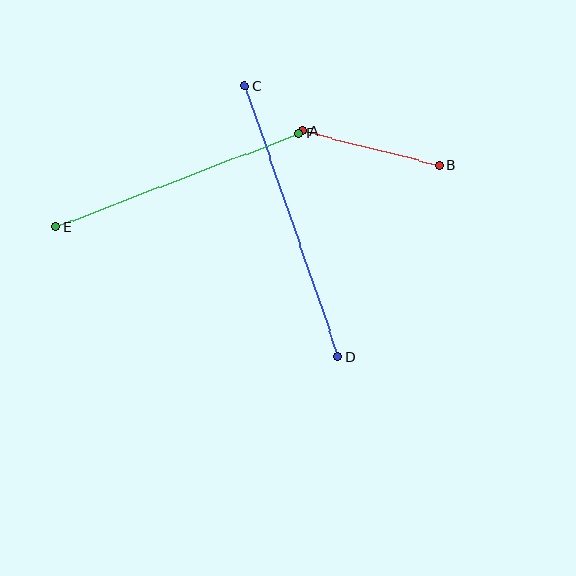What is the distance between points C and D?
The distance is approximately 286 pixels.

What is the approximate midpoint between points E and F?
The midpoint is at approximately (177, 180) pixels.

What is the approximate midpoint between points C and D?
The midpoint is at approximately (291, 221) pixels.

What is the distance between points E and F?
The distance is approximately 261 pixels.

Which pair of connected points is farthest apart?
Points C and D are farthest apart.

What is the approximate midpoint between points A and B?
The midpoint is at approximately (371, 148) pixels.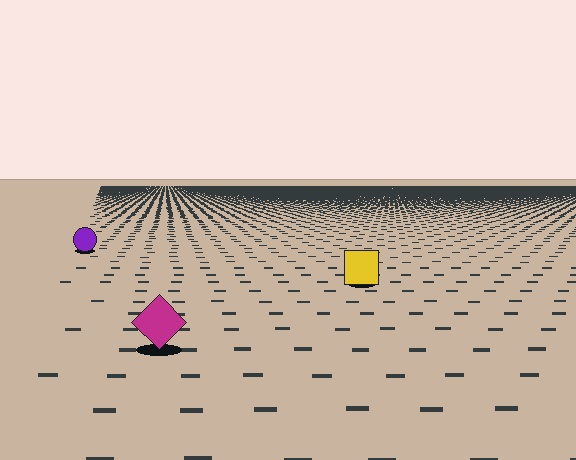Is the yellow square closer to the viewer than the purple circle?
Yes. The yellow square is closer — you can tell from the texture gradient: the ground texture is coarser near it.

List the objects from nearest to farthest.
From nearest to farthest: the magenta diamond, the yellow square, the purple circle.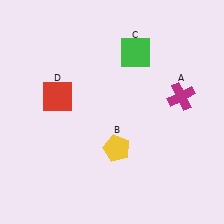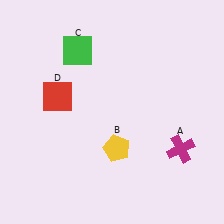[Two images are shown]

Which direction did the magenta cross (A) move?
The magenta cross (A) moved down.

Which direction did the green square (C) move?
The green square (C) moved left.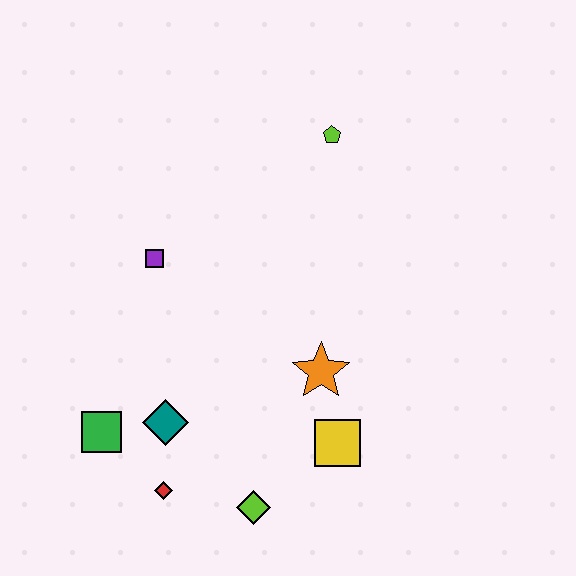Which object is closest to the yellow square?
The orange star is closest to the yellow square.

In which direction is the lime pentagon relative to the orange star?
The lime pentagon is above the orange star.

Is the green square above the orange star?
No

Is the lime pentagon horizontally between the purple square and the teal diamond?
No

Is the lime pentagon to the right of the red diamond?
Yes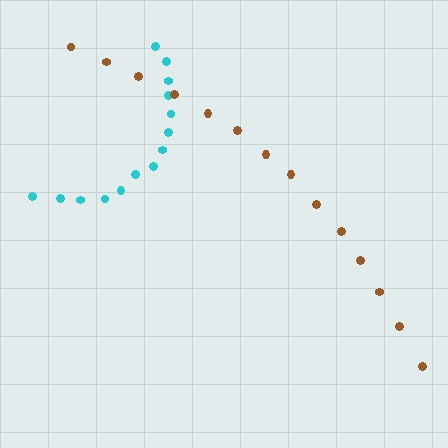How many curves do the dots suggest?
There are 2 distinct paths.